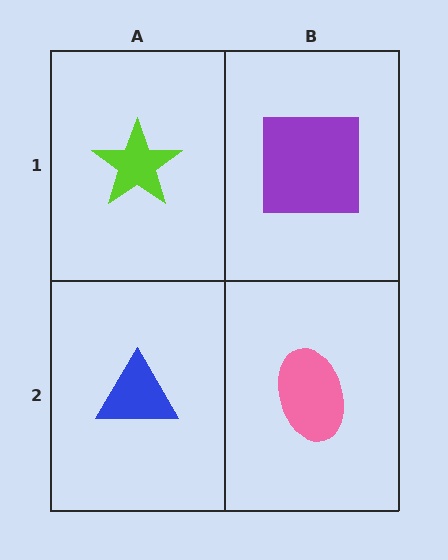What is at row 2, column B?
A pink ellipse.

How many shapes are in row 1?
2 shapes.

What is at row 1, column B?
A purple square.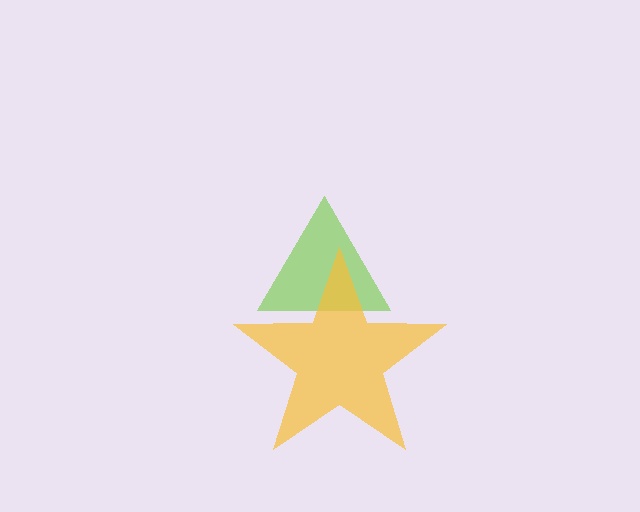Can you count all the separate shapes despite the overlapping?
Yes, there are 2 separate shapes.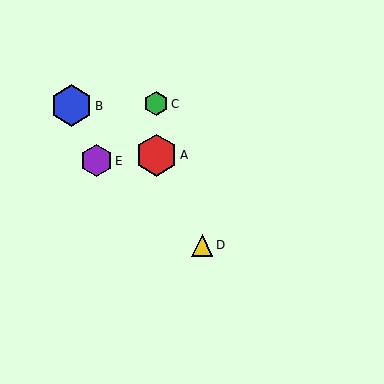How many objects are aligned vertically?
2 objects (A, C) are aligned vertically.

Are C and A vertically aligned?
Yes, both are at x≈156.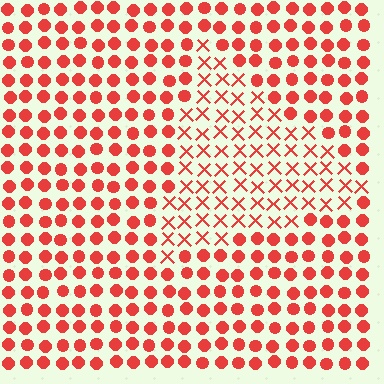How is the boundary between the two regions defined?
The boundary is defined by a change in element shape: X marks inside vs. circles outside. All elements share the same color and spacing.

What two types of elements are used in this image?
The image uses X marks inside the triangle region and circles outside it.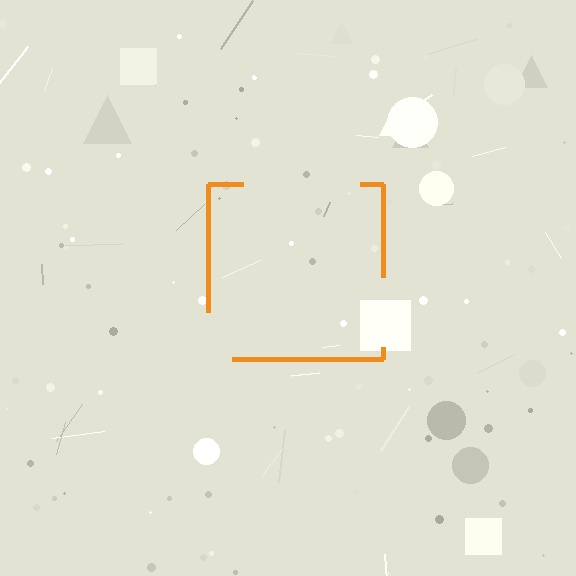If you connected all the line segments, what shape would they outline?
They would outline a square.